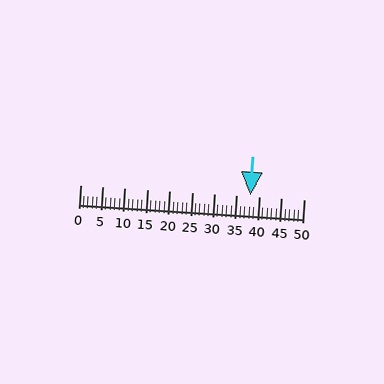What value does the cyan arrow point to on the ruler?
The cyan arrow points to approximately 38.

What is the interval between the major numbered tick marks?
The major tick marks are spaced 5 units apart.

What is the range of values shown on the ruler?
The ruler shows values from 0 to 50.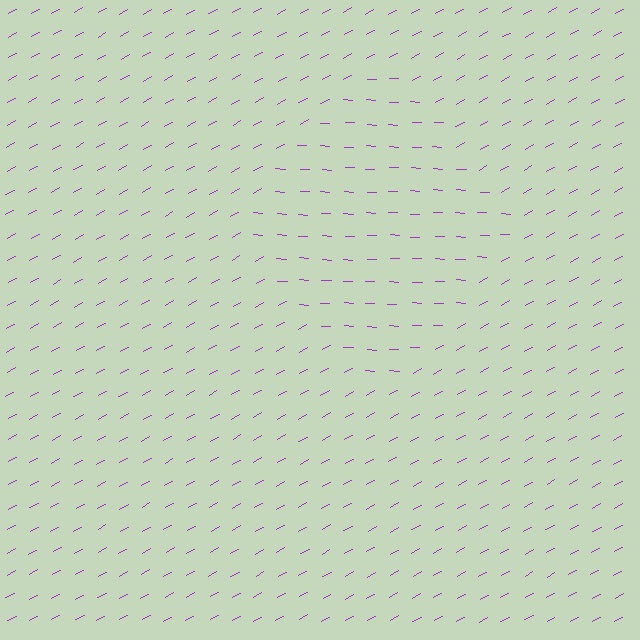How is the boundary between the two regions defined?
The boundary is defined purely by a change in line orientation (approximately 32 degrees difference). All lines are the same color and thickness.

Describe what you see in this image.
The image is filled with small purple line segments. A diamond region in the image has lines oriented differently from the surrounding lines, creating a visible texture boundary.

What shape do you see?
I see a diamond.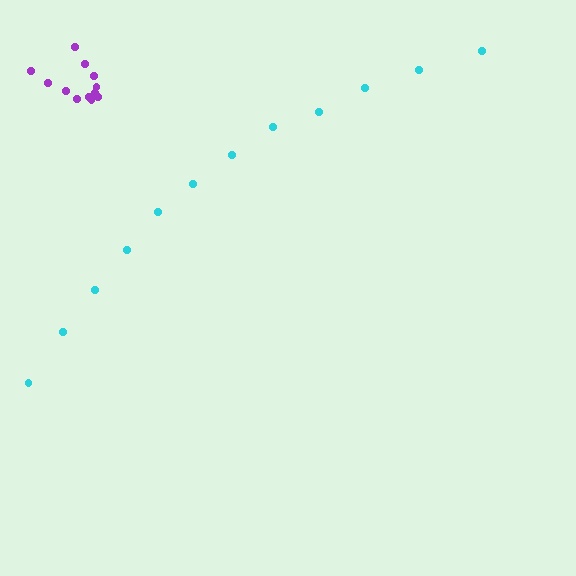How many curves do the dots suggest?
There are 2 distinct paths.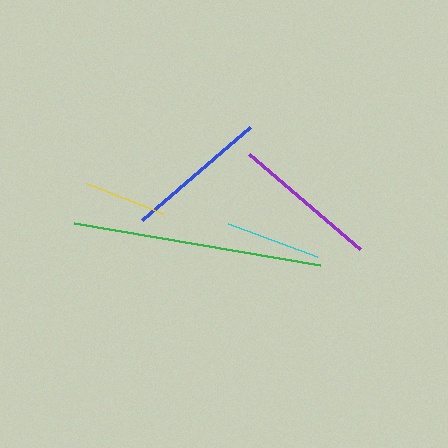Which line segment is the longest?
The green line is the longest at approximately 250 pixels.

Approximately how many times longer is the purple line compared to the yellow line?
The purple line is approximately 1.8 times the length of the yellow line.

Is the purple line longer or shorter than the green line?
The green line is longer than the purple line.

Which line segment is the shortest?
The yellow line is the shortest at approximately 82 pixels.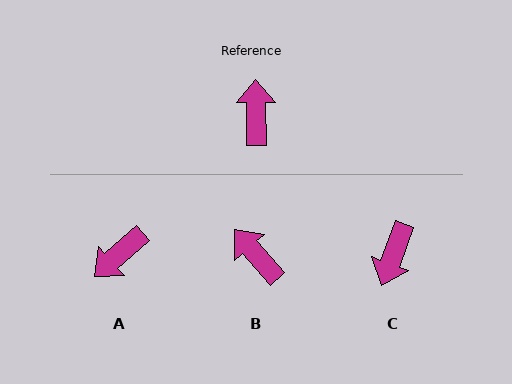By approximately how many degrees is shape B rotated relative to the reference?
Approximately 41 degrees counter-clockwise.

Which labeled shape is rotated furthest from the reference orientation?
C, about 159 degrees away.